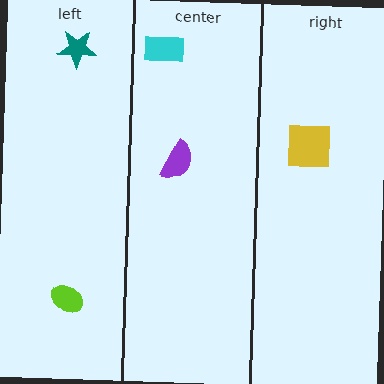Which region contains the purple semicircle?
The center region.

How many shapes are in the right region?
1.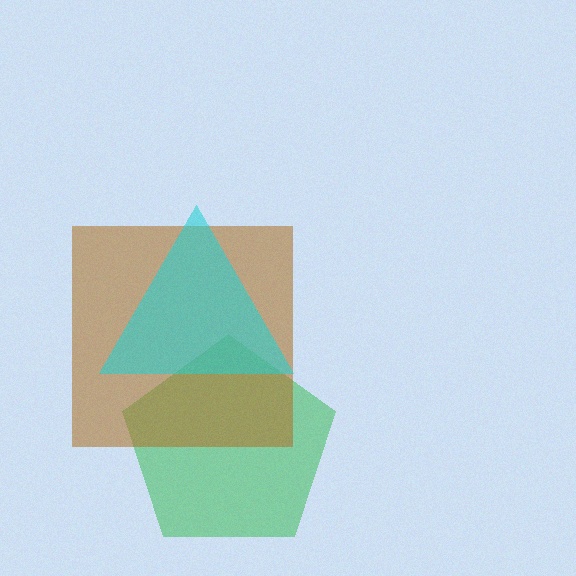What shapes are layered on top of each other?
The layered shapes are: a green pentagon, a brown square, a cyan triangle.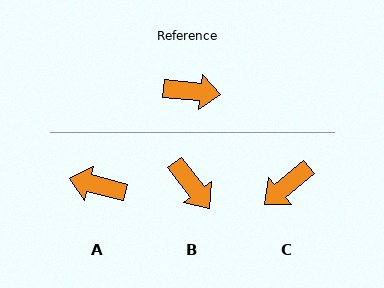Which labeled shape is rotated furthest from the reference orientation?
A, about 172 degrees away.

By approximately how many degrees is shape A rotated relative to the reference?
Approximately 172 degrees counter-clockwise.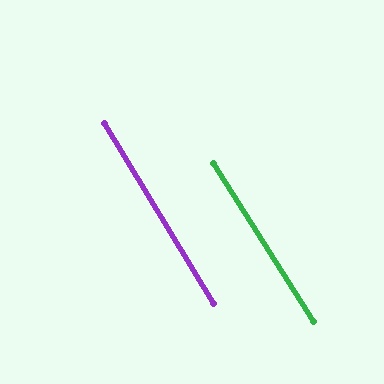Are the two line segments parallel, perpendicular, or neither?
Parallel — their directions differ by only 1.0°.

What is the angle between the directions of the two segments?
Approximately 1 degree.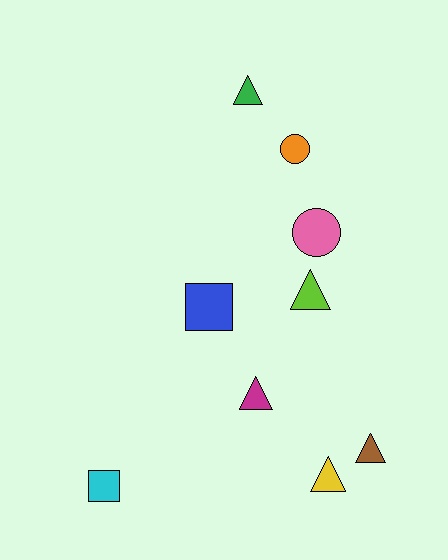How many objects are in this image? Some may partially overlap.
There are 9 objects.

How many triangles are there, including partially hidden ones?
There are 5 triangles.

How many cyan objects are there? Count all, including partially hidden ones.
There is 1 cyan object.